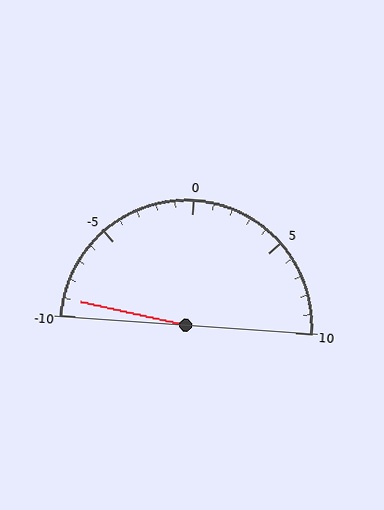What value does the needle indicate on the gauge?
The needle indicates approximately -9.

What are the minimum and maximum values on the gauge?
The gauge ranges from -10 to 10.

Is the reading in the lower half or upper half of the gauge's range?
The reading is in the lower half of the range (-10 to 10).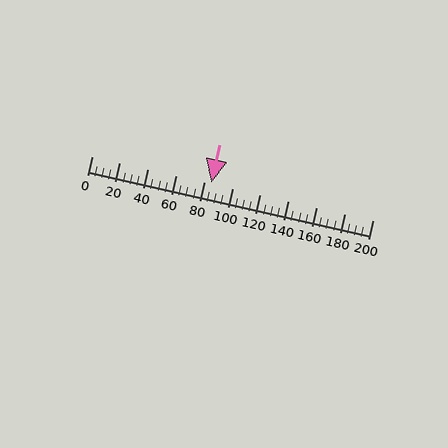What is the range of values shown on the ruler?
The ruler shows values from 0 to 200.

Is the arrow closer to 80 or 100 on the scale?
The arrow is closer to 80.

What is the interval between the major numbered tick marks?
The major tick marks are spaced 20 units apart.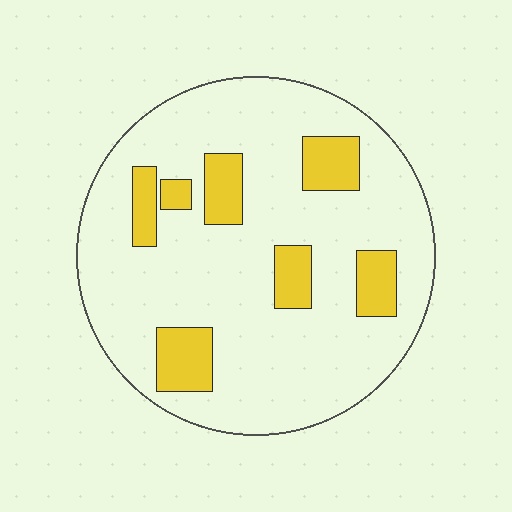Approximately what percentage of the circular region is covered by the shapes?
Approximately 20%.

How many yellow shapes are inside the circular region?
7.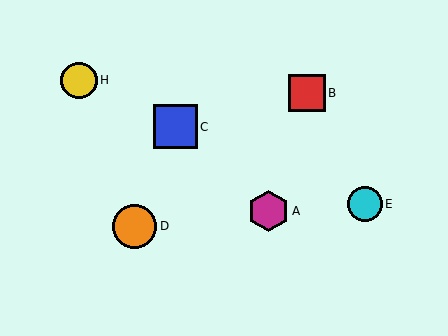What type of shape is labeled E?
Shape E is a cyan circle.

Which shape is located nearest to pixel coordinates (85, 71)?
The yellow circle (labeled H) at (79, 80) is nearest to that location.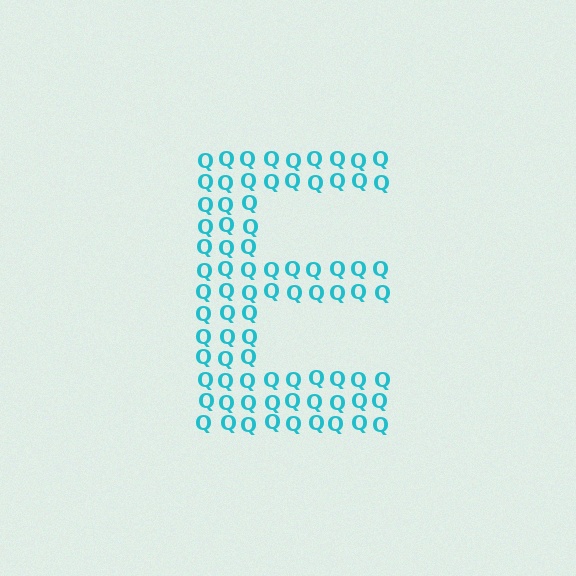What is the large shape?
The large shape is the letter E.